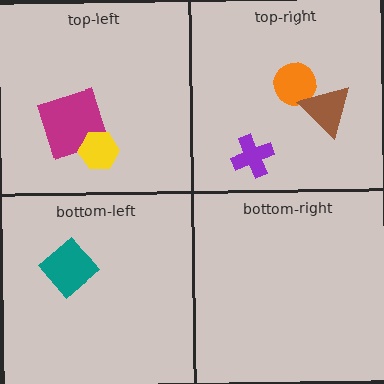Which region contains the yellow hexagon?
The top-left region.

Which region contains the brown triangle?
The top-right region.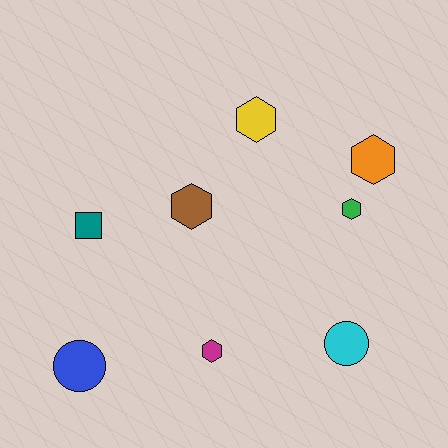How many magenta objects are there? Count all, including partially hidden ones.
There is 1 magenta object.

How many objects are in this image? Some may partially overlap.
There are 8 objects.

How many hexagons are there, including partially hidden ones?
There are 5 hexagons.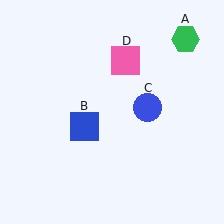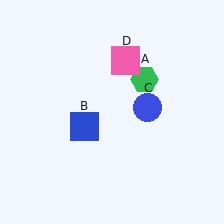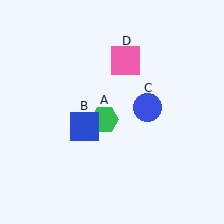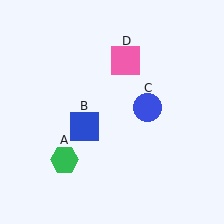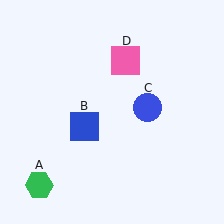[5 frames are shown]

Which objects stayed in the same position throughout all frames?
Blue square (object B) and blue circle (object C) and pink square (object D) remained stationary.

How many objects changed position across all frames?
1 object changed position: green hexagon (object A).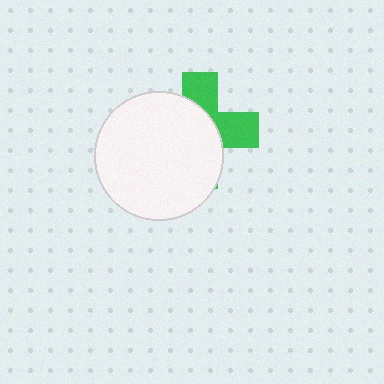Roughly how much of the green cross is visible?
A small part of it is visible (roughly 38%).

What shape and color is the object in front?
The object in front is a white circle.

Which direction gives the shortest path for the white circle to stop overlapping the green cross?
Moving toward the lower-left gives the shortest separation.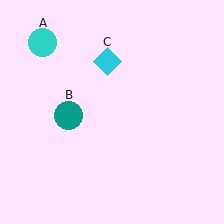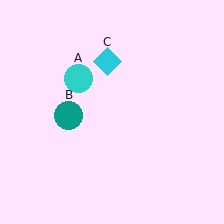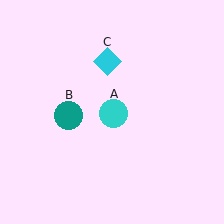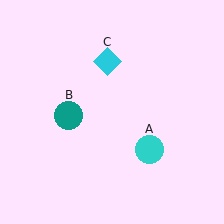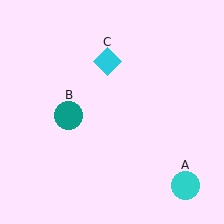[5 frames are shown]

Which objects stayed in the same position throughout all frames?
Teal circle (object B) and cyan diamond (object C) remained stationary.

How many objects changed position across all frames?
1 object changed position: cyan circle (object A).